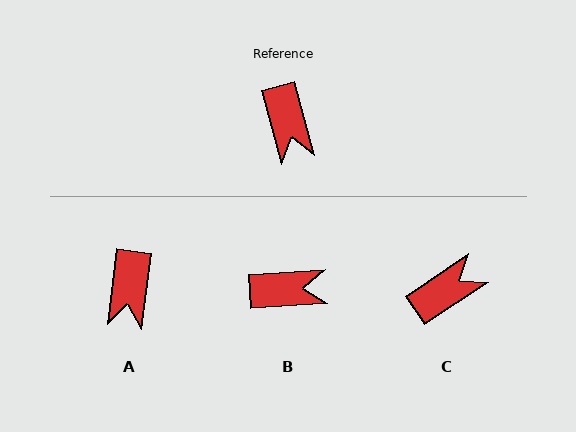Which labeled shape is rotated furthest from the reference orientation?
C, about 109 degrees away.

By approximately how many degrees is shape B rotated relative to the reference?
Approximately 79 degrees counter-clockwise.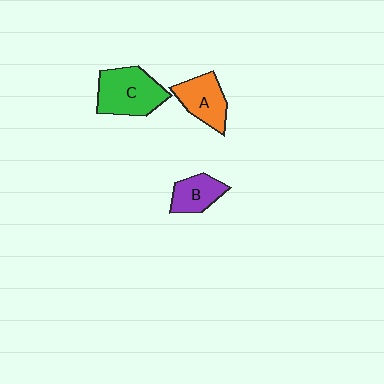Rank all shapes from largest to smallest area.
From largest to smallest: C (green), A (orange), B (purple).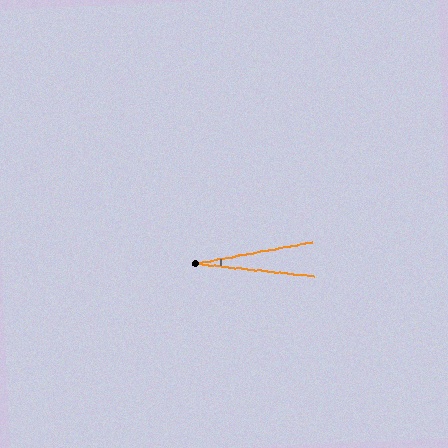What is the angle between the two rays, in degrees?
Approximately 17 degrees.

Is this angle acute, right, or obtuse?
It is acute.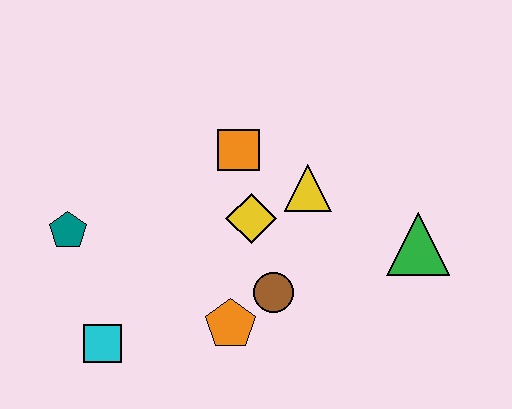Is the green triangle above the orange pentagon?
Yes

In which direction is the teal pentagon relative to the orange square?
The teal pentagon is to the left of the orange square.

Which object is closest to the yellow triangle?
The yellow diamond is closest to the yellow triangle.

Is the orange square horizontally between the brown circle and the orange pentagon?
Yes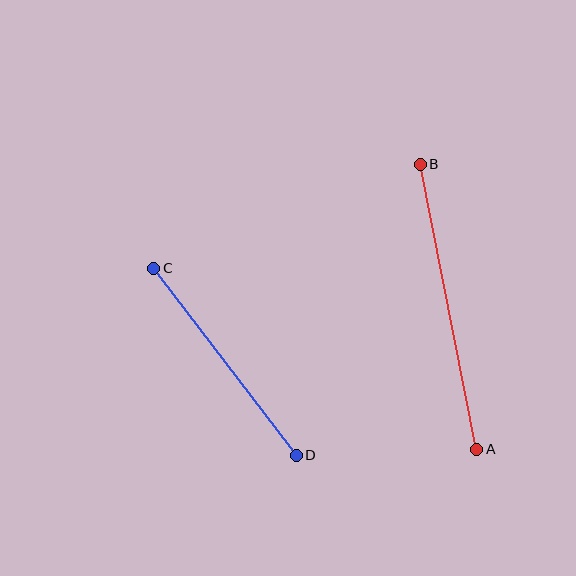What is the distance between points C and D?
The distance is approximately 235 pixels.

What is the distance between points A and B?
The distance is approximately 291 pixels.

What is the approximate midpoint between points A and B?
The midpoint is at approximately (448, 307) pixels.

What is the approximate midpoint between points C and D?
The midpoint is at approximately (225, 362) pixels.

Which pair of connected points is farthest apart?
Points A and B are farthest apart.